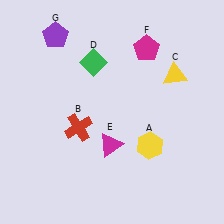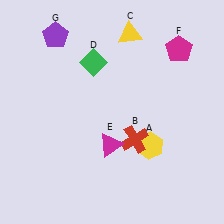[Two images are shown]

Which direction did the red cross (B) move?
The red cross (B) moved right.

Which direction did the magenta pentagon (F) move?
The magenta pentagon (F) moved right.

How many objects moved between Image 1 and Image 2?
3 objects moved between the two images.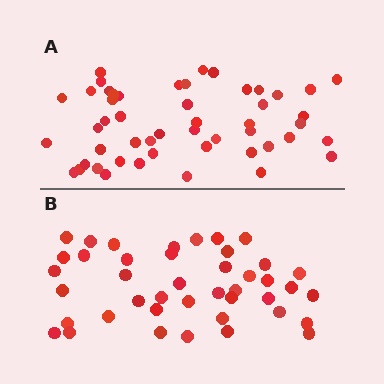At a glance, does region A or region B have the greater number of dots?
Region A (the top region) has more dots.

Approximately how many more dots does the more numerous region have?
Region A has roughly 8 or so more dots than region B.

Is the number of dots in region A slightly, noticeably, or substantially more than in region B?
Region A has only slightly more — the two regions are fairly close. The ratio is roughly 1.2 to 1.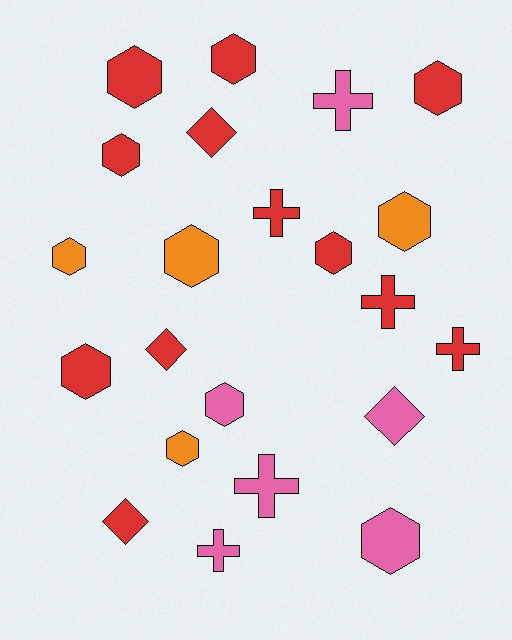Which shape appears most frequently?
Hexagon, with 12 objects.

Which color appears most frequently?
Red, with 12 objects.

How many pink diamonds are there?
There is 1 pink diamond.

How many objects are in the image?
There are 22 objects.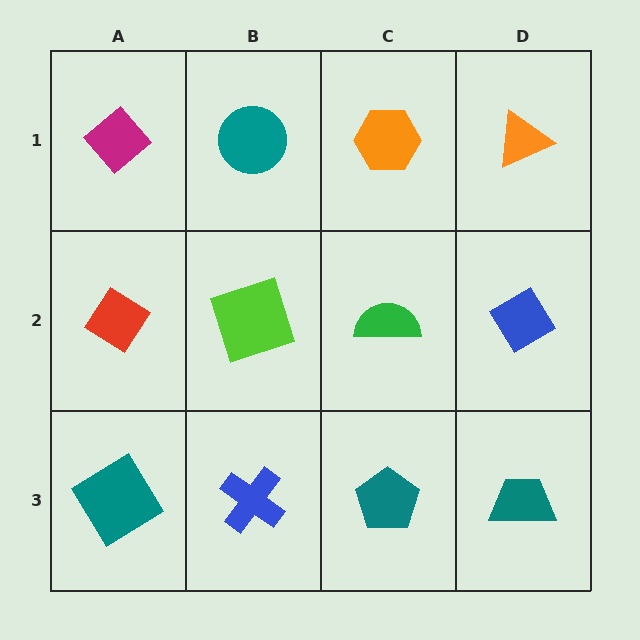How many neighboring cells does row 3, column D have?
2.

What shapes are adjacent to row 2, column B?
A teal circle (row 1, column B), a blue cross (row 3, column B), a red diamond (row 2, column A), a green semicircle (row 2, column C).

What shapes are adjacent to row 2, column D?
An orange triangle (row 1, column D), a teal trapezoid (row 3, column D), a green semicircle (row 2, column C).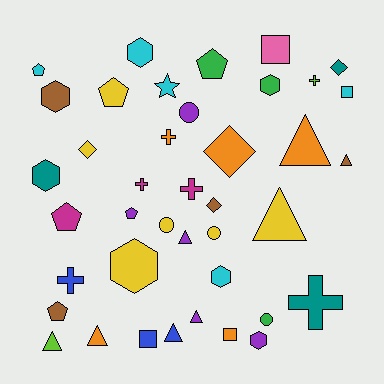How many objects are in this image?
There are 40 objects.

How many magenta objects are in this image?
There are 3 magenta objects.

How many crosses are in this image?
There are 6 crosses.